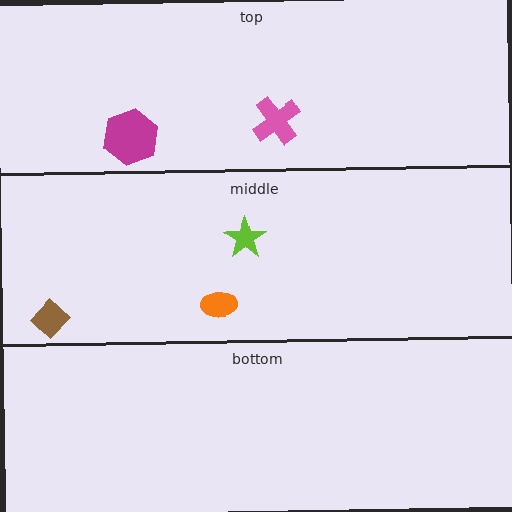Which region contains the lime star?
The middle region.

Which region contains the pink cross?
The top region.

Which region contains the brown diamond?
The middle region.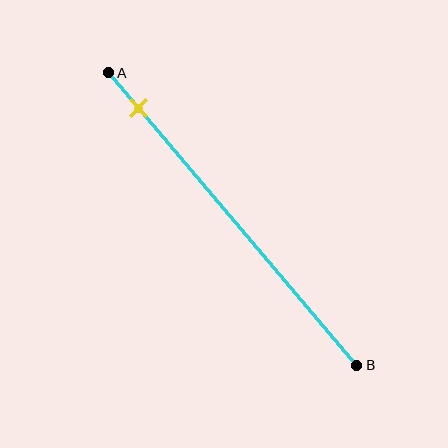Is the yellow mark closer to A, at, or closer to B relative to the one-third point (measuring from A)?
The yellow mark is closer to point A than the one-third point of segment AB.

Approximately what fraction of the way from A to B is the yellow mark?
The yellow mark is approximately 10% of the way from A to B.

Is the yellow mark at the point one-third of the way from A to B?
No, the mark is at about 10% from A, not at the 33% one-third point.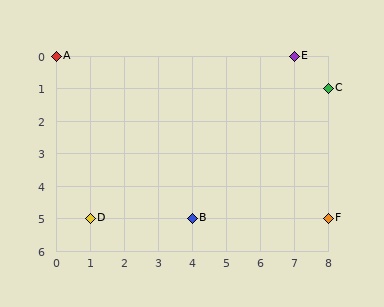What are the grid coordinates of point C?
Point C is at grid coordinates (8, 1).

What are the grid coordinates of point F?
Point F is at grid coordinates (8, 5).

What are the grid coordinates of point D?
Point D is at grid coordinates (1, 5).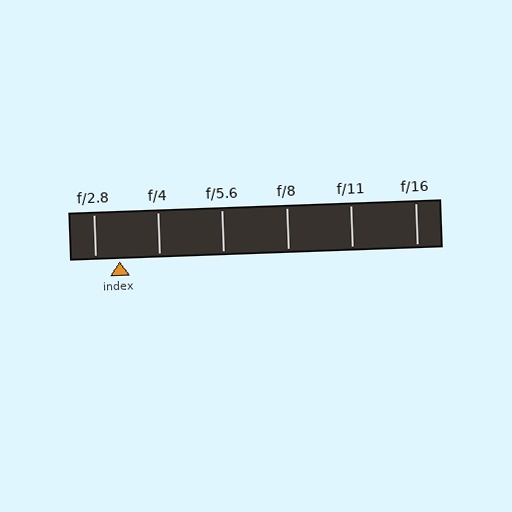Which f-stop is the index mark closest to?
The index mark is closest to f/2.8.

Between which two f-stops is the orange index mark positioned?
The index mark is between f/2.8 and f/4.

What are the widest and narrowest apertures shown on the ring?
The widest aperture shown is f/2.8 and the narrowest is f/16.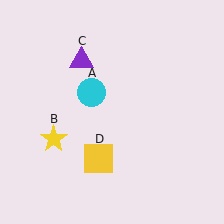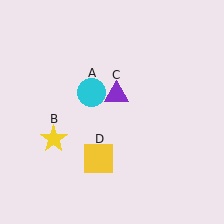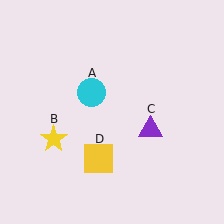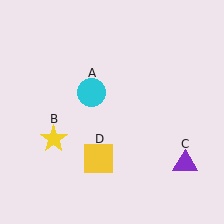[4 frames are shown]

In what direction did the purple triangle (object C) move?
The purple triangle (object C) moved down and to the right.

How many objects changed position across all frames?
1 object changed position: purple triangle (object C).